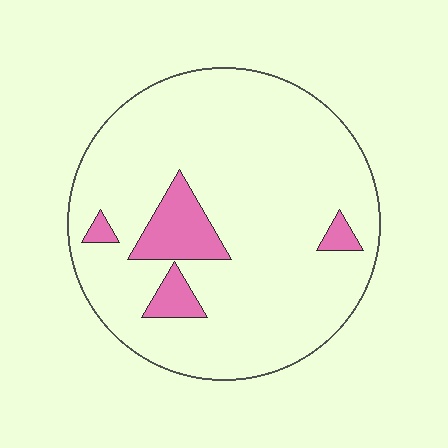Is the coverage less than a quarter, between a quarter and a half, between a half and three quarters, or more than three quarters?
Less than a quarter.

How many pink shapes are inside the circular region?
4.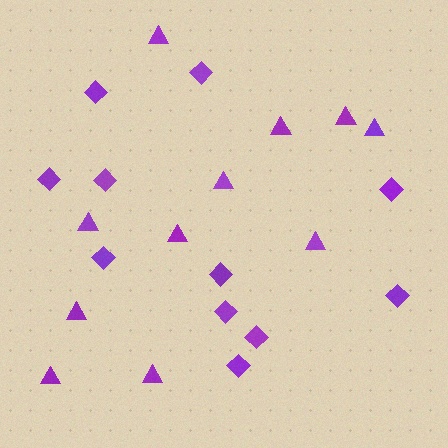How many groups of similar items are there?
There are 2 groups: one group of diamonds (11) and one group of triangles (11).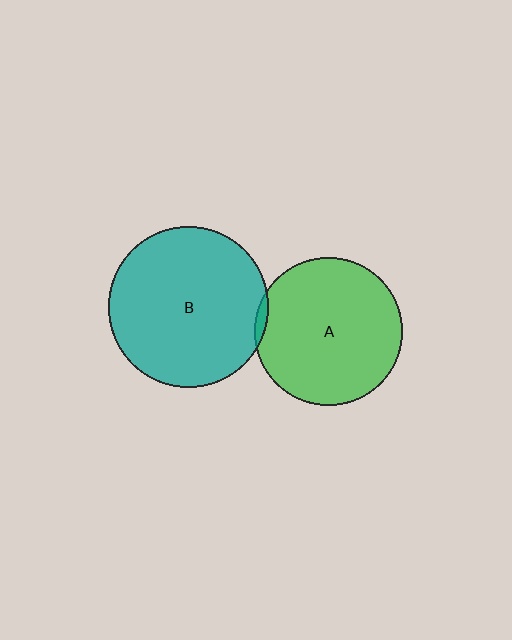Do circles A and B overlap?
Yes.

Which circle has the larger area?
Circle B (teal).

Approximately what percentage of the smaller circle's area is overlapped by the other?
Approximately 5%.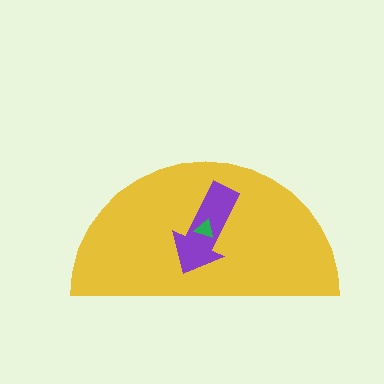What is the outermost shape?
The yellow semicircle.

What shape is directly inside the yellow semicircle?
The purple arrow.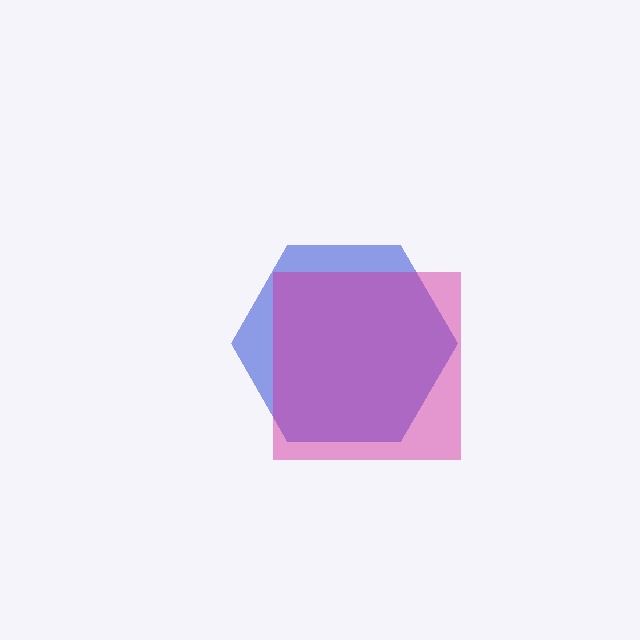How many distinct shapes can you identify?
There are 2 distinct shapes: a blue hexagon, a magenta square.